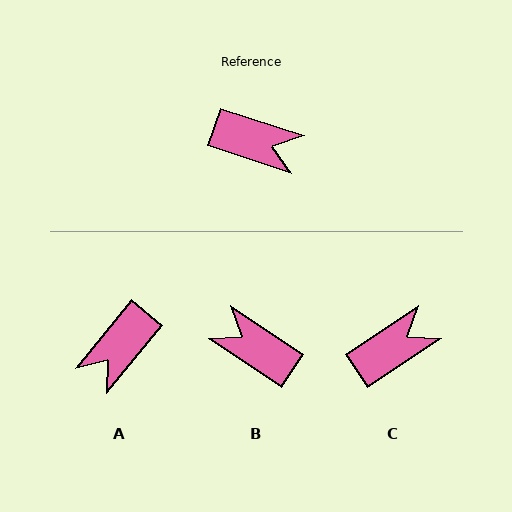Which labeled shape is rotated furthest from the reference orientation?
B, about 164 degrees away.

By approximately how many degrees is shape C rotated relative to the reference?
Approximately 52 degrees counter-clockwise.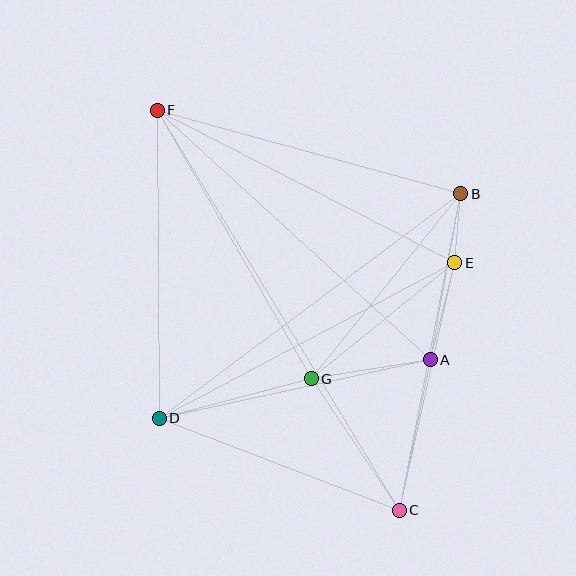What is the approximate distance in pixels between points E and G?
The distance between E and G is approximately 184 pixels.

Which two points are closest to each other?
Points B and E are closest to each other.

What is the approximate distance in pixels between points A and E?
The distance between A and E is approximately 100 pixels.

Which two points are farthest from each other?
Points C and F are farthest from each other.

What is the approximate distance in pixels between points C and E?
The distance between C and E is approximately 254 pixels.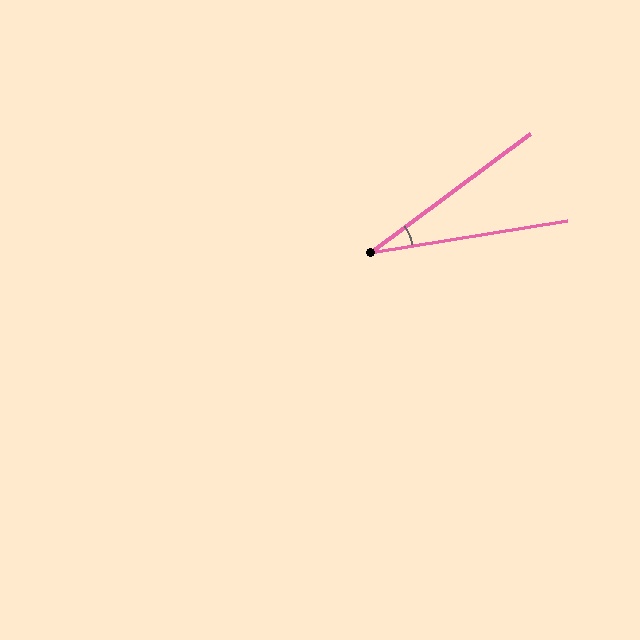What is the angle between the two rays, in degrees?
Approximately 27 degrees.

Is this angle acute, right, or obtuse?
It is acute.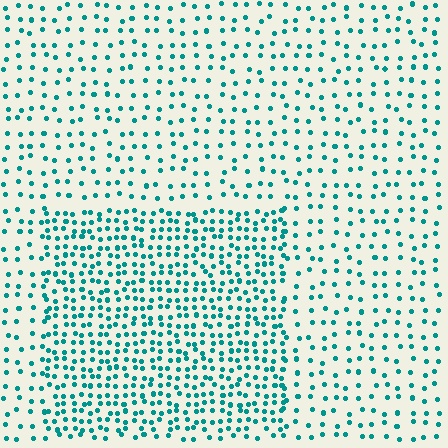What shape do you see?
I see a rectangle.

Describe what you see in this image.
The image contains small teal elements arranged at two different densities. A rectangle-shaped region is visible where the elements are more densely packed than the surrounding area.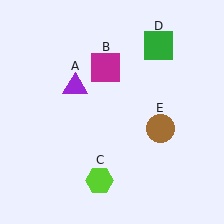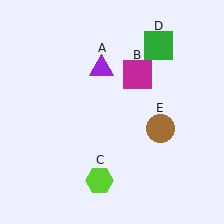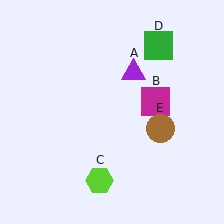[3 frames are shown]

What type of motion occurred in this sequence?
The purple triangle (object A), magenta square (object B) rotated clockwise around the center of the scene.